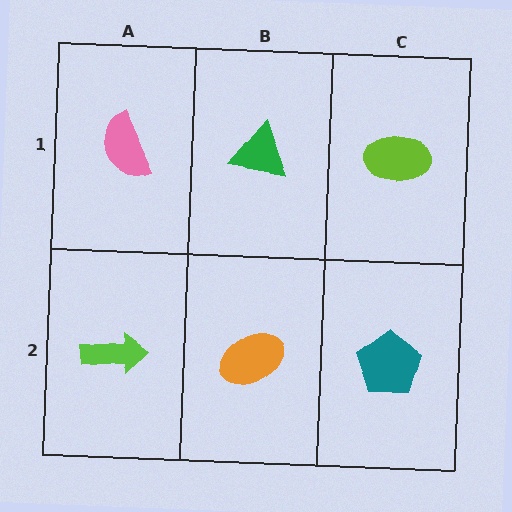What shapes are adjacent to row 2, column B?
A green triangle (row 1, column B), a lime arrow (row 2, column A), a teal pentagon (row 2, column C).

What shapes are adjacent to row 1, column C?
A teal pentagon (row 2, column C), a green triangle (row 1, column B).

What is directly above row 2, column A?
A pink semicircle.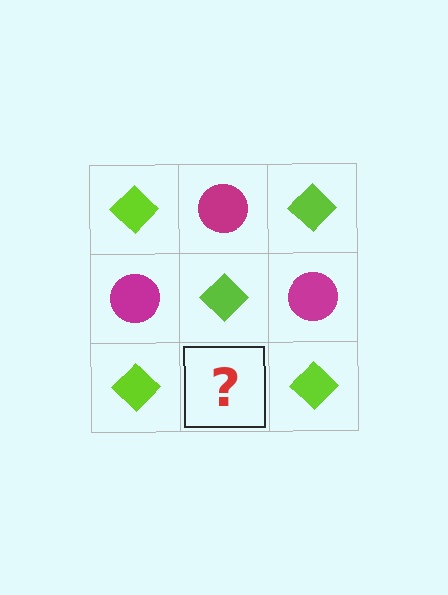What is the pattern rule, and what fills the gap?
The rule is that it alternates lime diamond and magenta circle in a checkerboard pattern. The gap should be filled with a magenta circle.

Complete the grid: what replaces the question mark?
The question mark should be replaced with a magenta circle.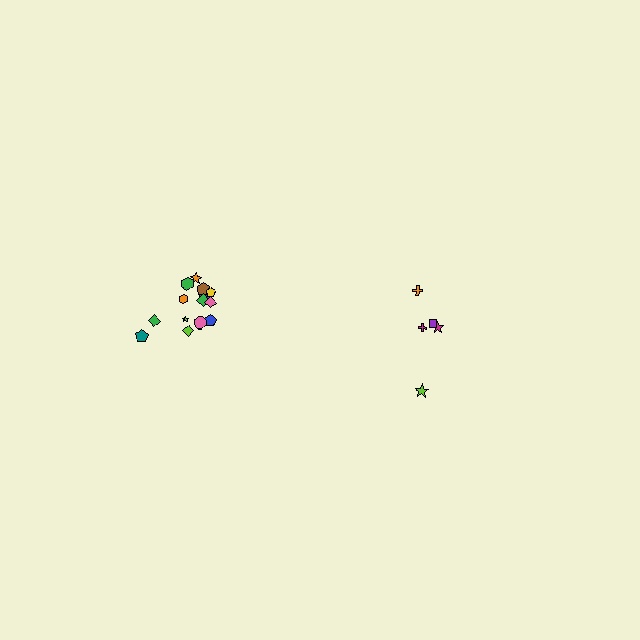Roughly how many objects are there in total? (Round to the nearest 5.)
Roughly 20 objects in total.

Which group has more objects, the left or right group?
The left group.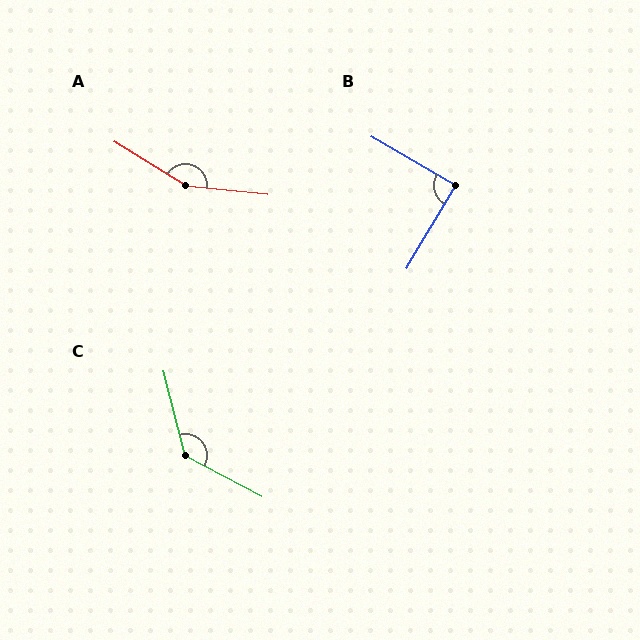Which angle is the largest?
A, at approximately 154 degrees.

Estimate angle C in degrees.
Approximately 133 degrees.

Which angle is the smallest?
B, at approximately 89 degrees.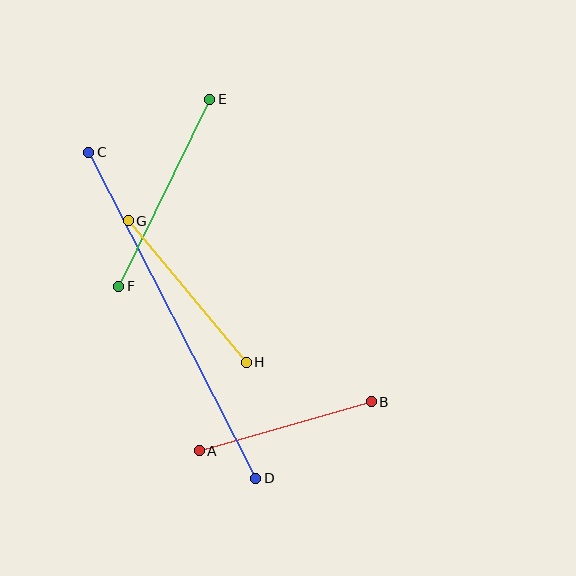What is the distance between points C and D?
The distance is approximately 366 pixels.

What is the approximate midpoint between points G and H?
The midpoint is at approximately (187, 291) pixels.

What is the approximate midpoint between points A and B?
The midpoint is at approximately (285, 426) pixels.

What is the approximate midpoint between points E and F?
The midpoint is at approximately (164, 193) pixels.